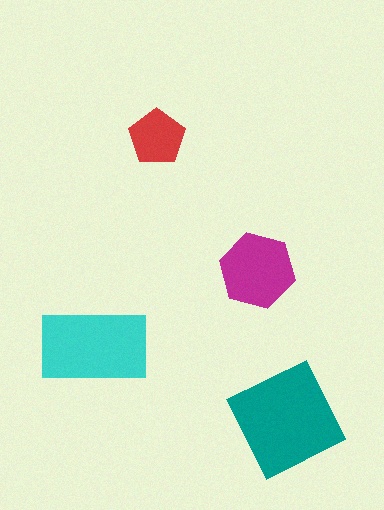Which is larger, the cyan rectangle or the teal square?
The teal square.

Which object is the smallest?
The red pentagon.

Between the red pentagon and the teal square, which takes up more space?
The teal square.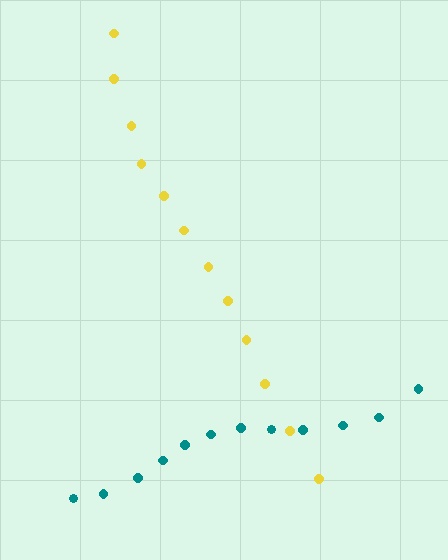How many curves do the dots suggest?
There are 2 distinct paths.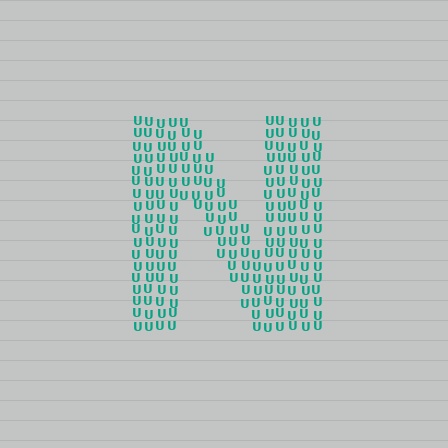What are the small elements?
The small elements are letter U's.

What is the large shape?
The large shape is the letter N.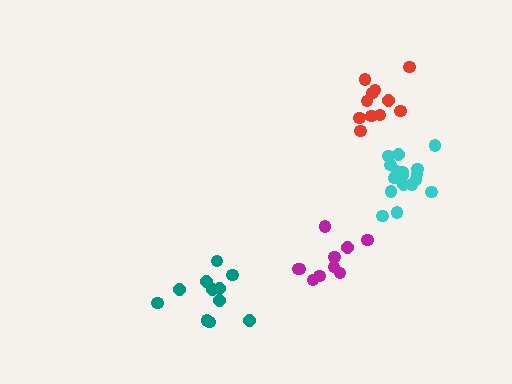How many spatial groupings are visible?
There are 4 spatial groupings.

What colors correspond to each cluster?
The clusters are colored: cyan, magenta, teal, red.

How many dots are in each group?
Group 1: 17 dots, Group 2: 11 dots, Group 3: 11 dots, Group 4: 11 dots (50 total).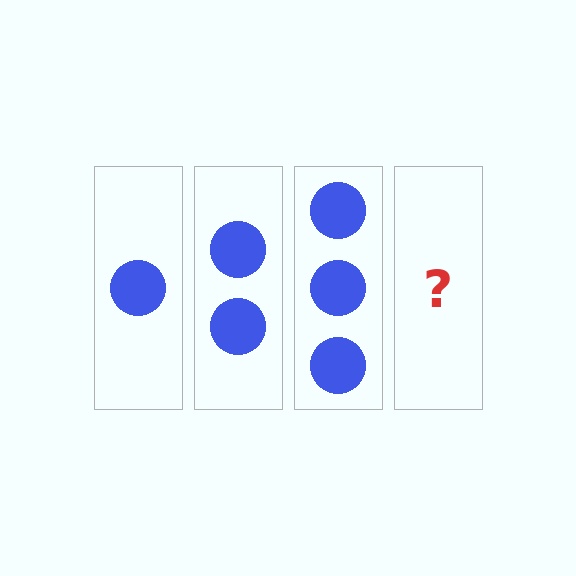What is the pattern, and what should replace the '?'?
The pattern is that each step adds one more circle. The '?' should be 4 circles.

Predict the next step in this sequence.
The next step is 4 circles.